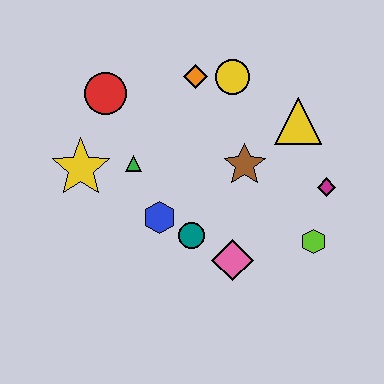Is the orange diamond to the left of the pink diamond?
Yes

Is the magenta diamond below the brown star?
Yes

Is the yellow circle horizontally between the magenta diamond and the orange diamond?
Yes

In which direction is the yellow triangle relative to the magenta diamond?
The yellow triangle is above the magenta diamond.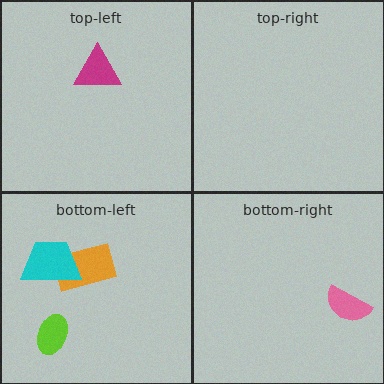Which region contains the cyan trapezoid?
The bottom-left region.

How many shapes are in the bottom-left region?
3.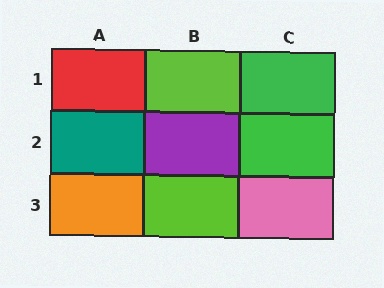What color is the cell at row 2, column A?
Teal.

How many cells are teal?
1 cell is teal.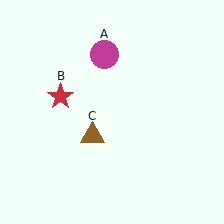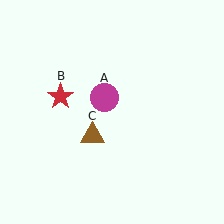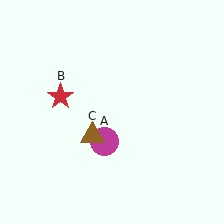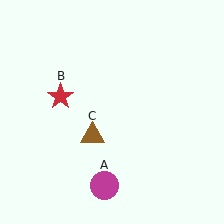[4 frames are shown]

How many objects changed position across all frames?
1 object changed position: magenta circle (object A).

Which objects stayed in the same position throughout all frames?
Red star (object B) and brown triangle (object C) remained stationary.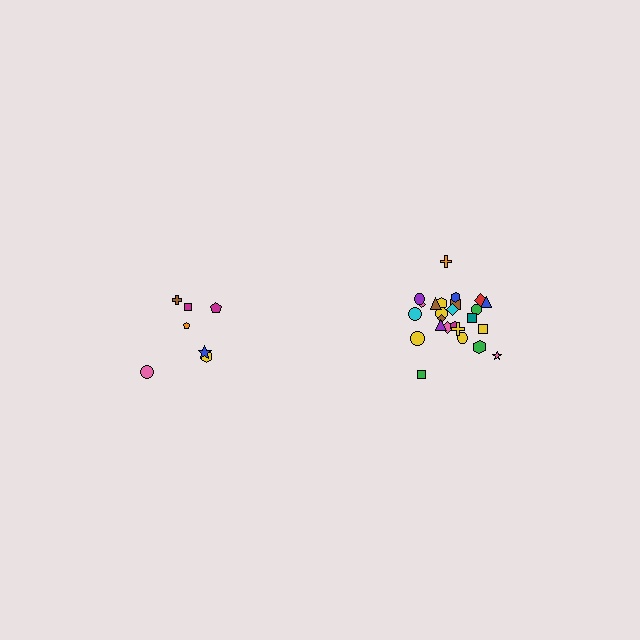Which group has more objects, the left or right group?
The right group.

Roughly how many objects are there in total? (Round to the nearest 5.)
Roughly 35 objects in total.